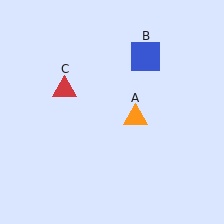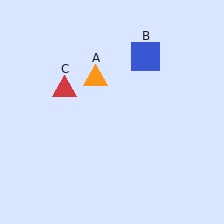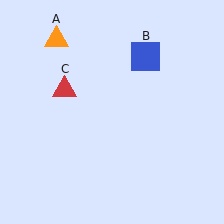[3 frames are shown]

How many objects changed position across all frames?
1 object changed position: orange triangle (object A).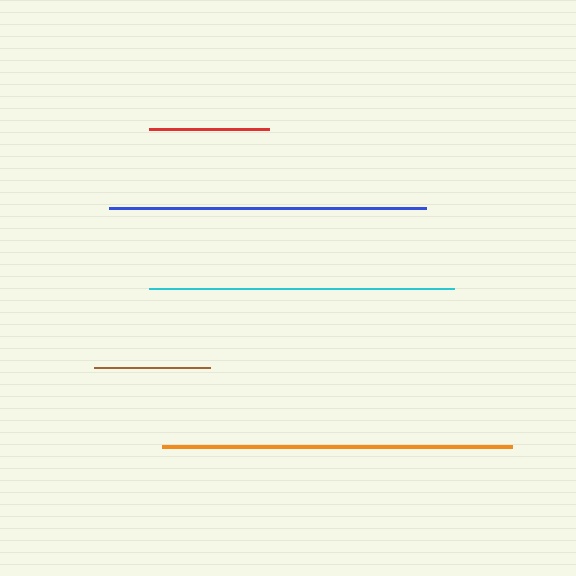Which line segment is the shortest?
The brown line is the shortest at approximately 116 pixels.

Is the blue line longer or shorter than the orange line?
The orange line is longer than the blue line.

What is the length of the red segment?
The red segment is approximately 121 pixels long.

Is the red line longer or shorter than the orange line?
The orange line is longer than the red line.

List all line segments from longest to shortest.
From longest to shortest: orange, blue, cyan, red, brown.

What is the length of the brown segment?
The brown segment is approximately 116 pixels long.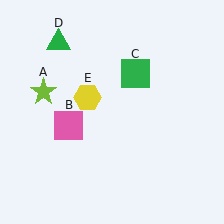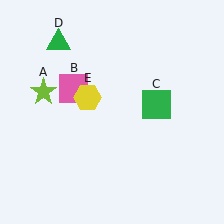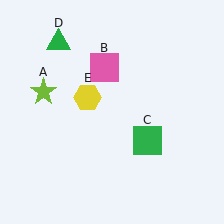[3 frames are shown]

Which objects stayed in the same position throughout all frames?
Lime star (object A) and green triangle (object D) and yellow hexagon (object E) remained stationary.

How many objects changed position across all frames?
2 objects changed position: pink square (object B), green square (object C).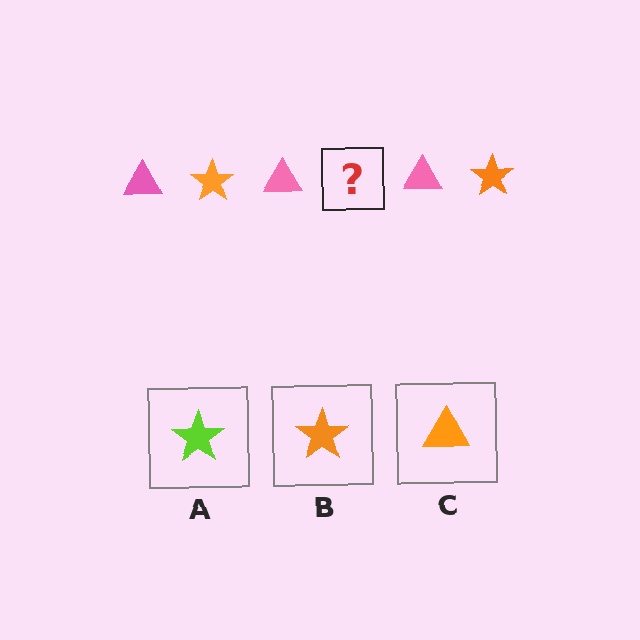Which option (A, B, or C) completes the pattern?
B.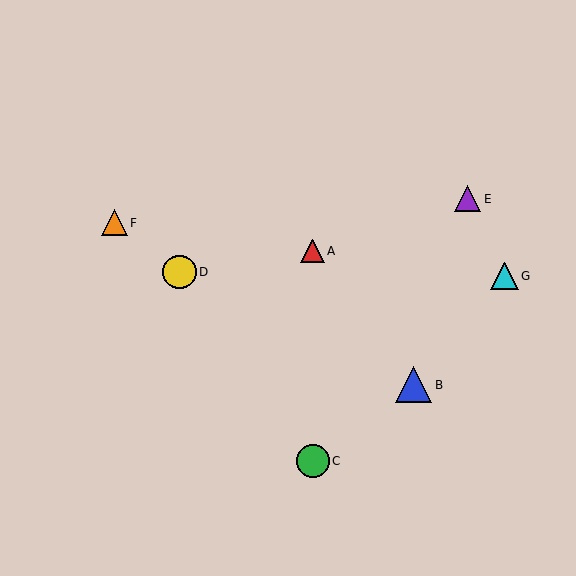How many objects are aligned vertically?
2 objects (A, C) are aligned vertically.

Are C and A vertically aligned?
Yes, both are at x≈313.